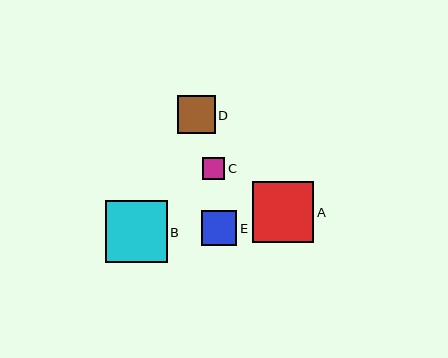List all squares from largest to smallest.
From largest to smallest: B, A, D, E, C.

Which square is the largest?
Square B is the largest with a size of approximately 62 pixels.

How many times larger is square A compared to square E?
Square A is approximately 1.7 times the size of square E.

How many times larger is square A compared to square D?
Square A is approximately 1.6 times the size of square D.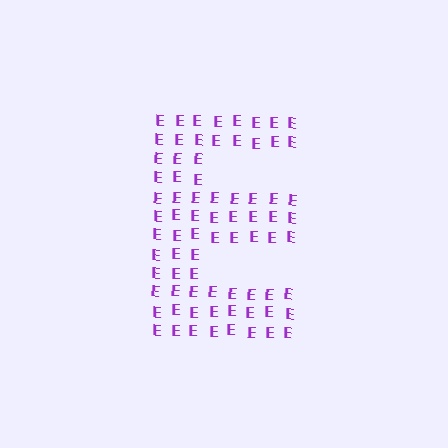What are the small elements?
The small elements are letter E's.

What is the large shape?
The large shape is the letter E.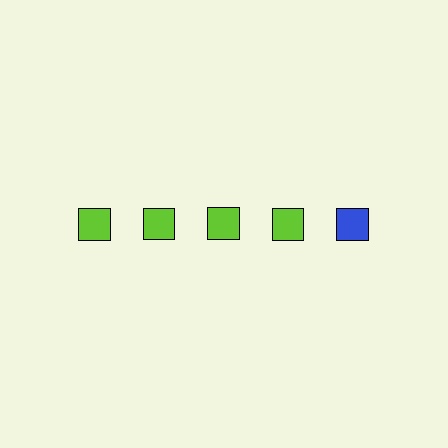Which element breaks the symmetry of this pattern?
The blue square in the top row, rightmost column breaks the symmetry. All other shapes are lime squares.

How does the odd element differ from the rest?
It has a different color: blue instead of lime.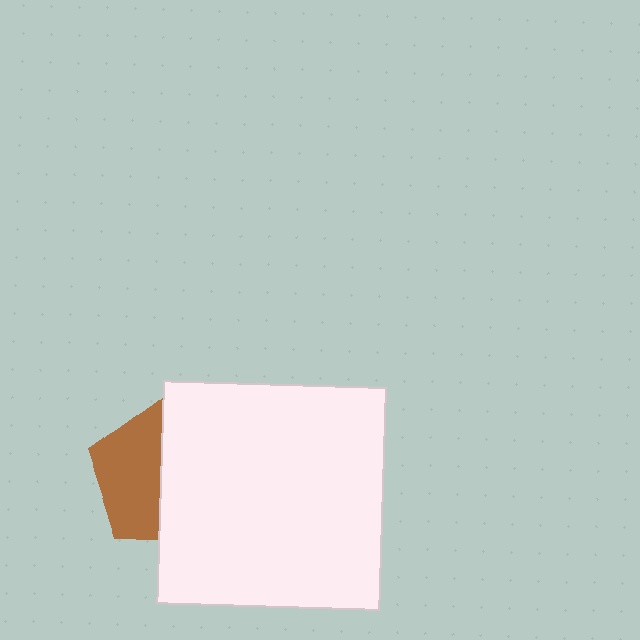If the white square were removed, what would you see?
You would see the complete brown pentagon.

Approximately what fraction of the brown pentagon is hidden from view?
Roughly 52% of the brown pentagon is hidden behind the white square.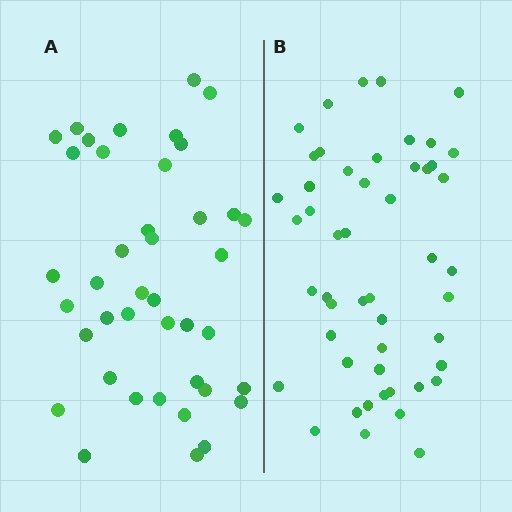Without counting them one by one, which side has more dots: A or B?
Region B (the right region) has more dots.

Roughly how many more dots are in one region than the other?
Region B has roughly 8 or so more dots than region A.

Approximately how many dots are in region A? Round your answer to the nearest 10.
About 40 dots. (The exact count is 41, which rounds to 40.)